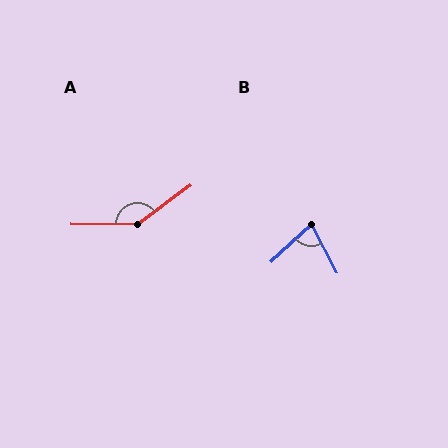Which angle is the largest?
A, at approximately 143 degrees.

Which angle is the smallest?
B, at approximately 75 degrees.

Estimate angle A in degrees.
Approximately 143 degrees.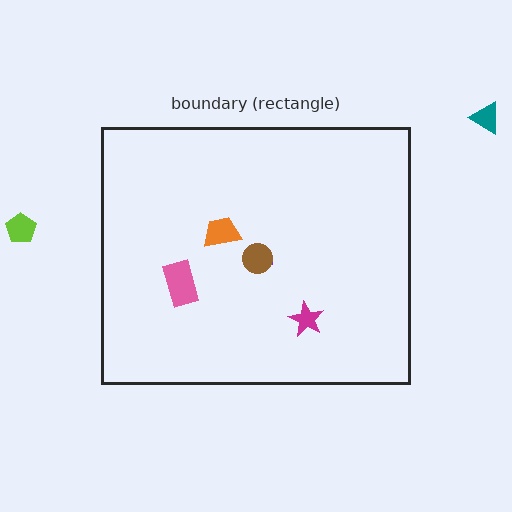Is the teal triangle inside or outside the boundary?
Outside.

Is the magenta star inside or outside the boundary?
Inside.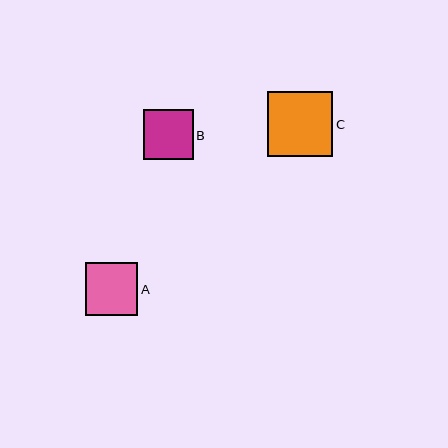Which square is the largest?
Square C is the largest with a size of approximately 65 pixels.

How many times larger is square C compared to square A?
Square C is approximately 1.2 times the size of square A.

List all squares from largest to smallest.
From largest to smallest: C, A, B.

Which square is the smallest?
Square B is the smallest with a size of approximately 50 pixels.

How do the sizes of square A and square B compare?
Square A and square B are approximately the same size.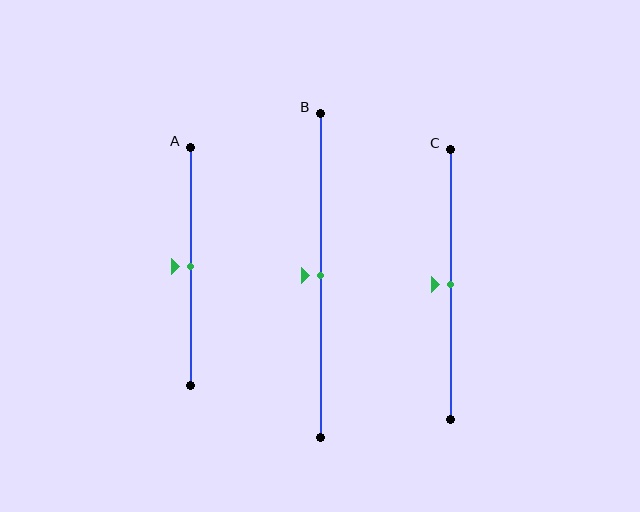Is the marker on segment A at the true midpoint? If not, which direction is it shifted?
Yes, the marker on segment A is at the true midpoint.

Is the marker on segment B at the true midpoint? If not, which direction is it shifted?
Yes, the marker on segment B is at the true midpoint.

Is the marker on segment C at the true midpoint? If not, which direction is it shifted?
Yes, the marker on segment C is at the true midpoint.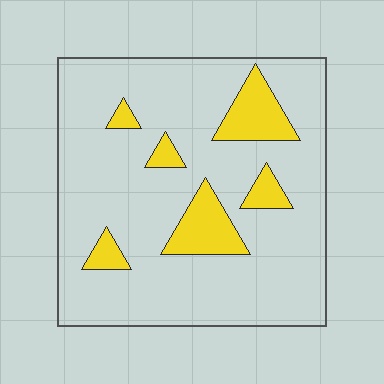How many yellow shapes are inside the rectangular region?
6.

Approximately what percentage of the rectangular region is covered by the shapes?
Approximately 15%.